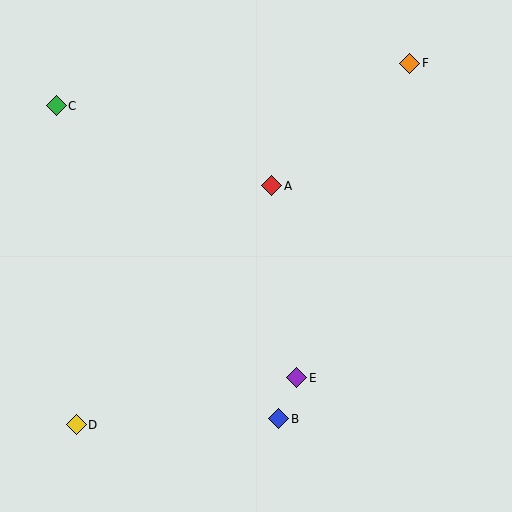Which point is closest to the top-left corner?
Point C is closest to the top-left corner.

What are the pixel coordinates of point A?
Point A is at (272, 186).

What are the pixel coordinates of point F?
Point F is at (410, 63).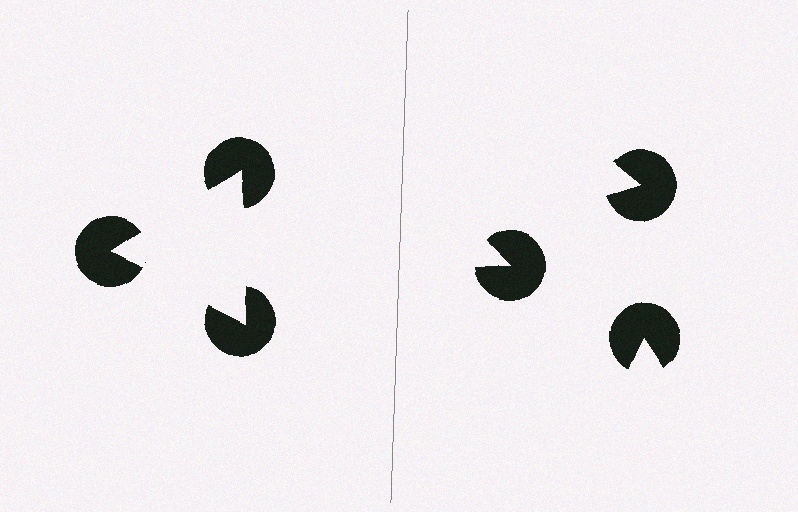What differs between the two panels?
The pac-man discs are positioned identically on both sides; only the wedge orientations differ. On the left they align to a triangle; on the right they are misaligned.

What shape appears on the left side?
An illusory triangle.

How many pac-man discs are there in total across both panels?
6 — 3 on each side.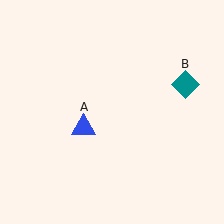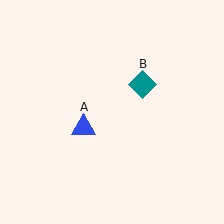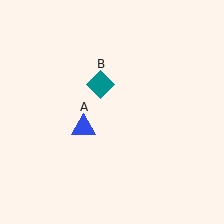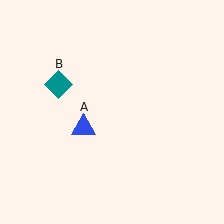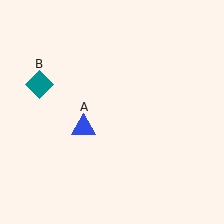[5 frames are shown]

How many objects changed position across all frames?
1 object changed position: teal diamond (object B).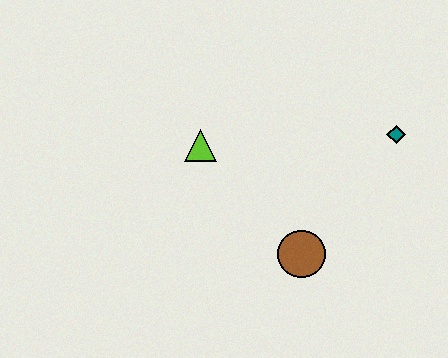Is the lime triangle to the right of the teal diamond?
No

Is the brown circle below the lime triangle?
Yes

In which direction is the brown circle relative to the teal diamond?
The brown circle is below the teal diamond.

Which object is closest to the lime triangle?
The brown circle is closest to the lime triangle.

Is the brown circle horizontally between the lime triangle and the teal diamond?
Yes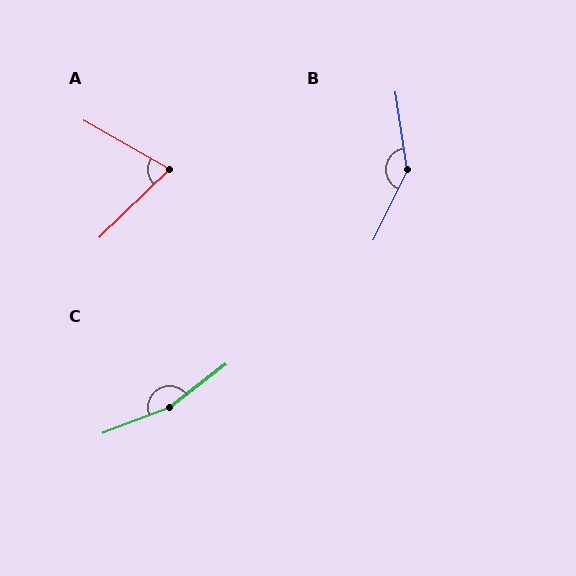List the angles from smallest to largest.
A (73°), B (145°), C (163°).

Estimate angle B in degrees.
Approximately 145 degrees.